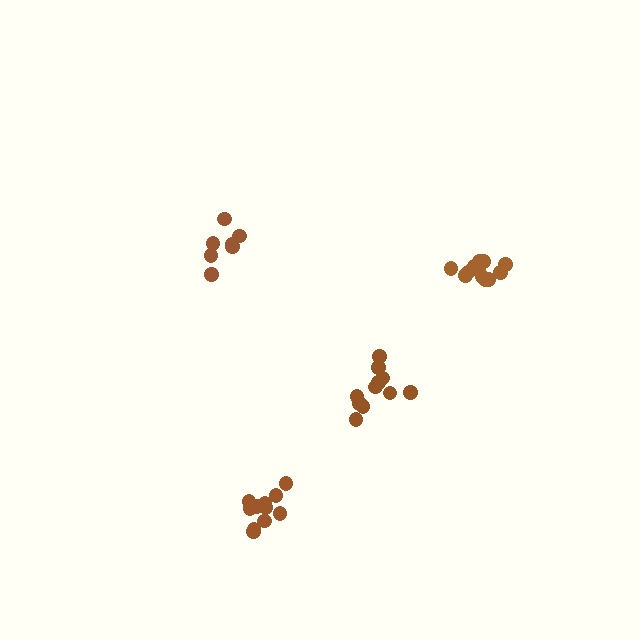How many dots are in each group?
Group 1: 12 dots, Group 2: 11 dots, Group 3: 12 dots, Group 4: 7 dots (42 total).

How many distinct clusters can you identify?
There are 4 distinct clusters.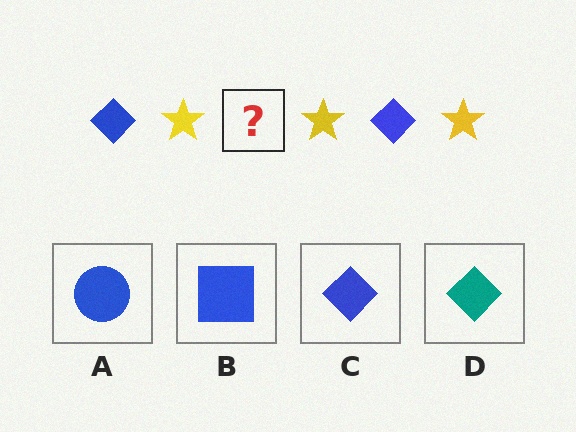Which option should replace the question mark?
Option C.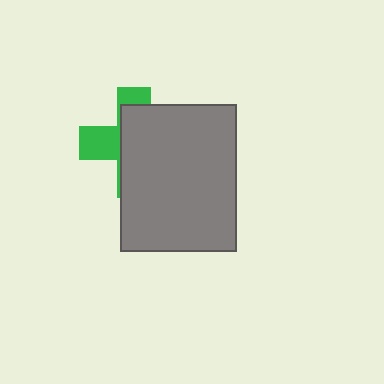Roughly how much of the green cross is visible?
A small part of it is visible (roughly 32%).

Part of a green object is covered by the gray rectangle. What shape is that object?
It is a cross.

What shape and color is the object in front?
The object in front is a gray rectangle.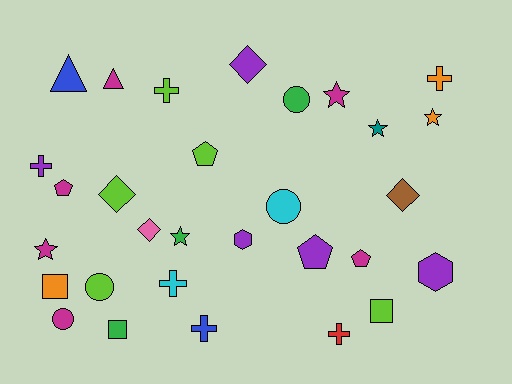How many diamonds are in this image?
There are 4 diamonds.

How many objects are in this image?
There are 30 objects.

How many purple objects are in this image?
There are 5 purple objects.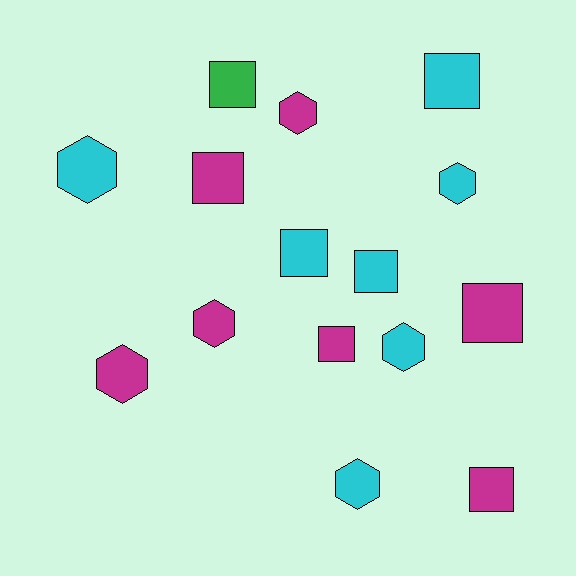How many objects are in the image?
There are 15 objects.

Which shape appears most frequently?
Square, with 8 objects.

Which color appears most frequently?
Magenta, with 7 objects.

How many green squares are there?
There is 1 green square.